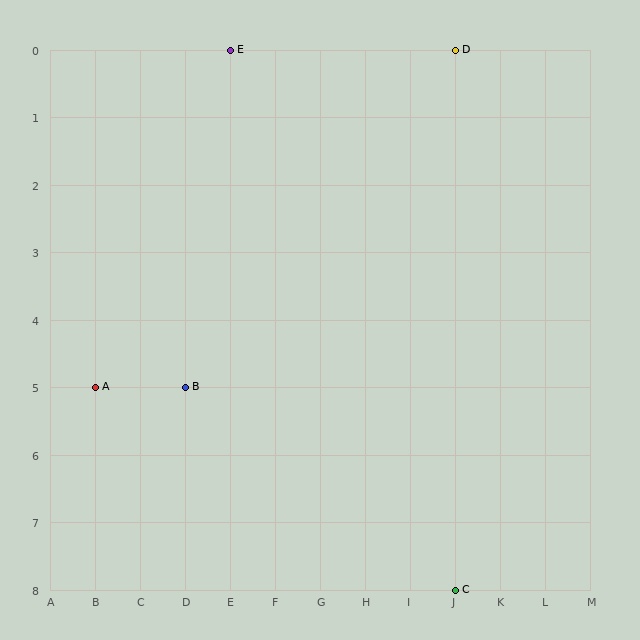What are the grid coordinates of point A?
Point A is at grid coordinates (B, 5).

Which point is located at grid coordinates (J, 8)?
Point C is at (J, 8).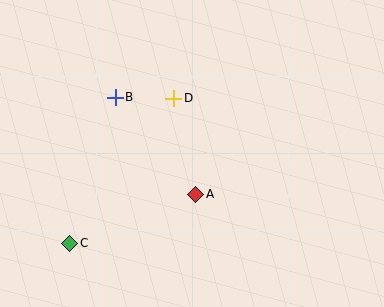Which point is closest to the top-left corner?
Point B is closest to the top-left corner.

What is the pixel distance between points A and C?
The distance between A and C is 135 pixels.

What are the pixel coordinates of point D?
Point D is at (174, 98).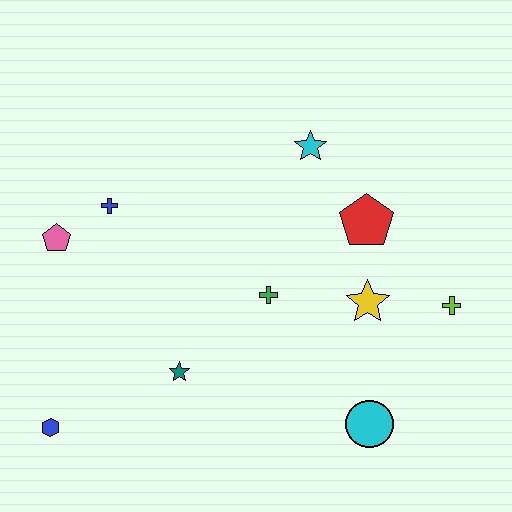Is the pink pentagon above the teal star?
Yes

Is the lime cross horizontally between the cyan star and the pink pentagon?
No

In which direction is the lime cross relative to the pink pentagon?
The lime cross is to the right of the pink pentagon.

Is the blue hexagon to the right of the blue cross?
No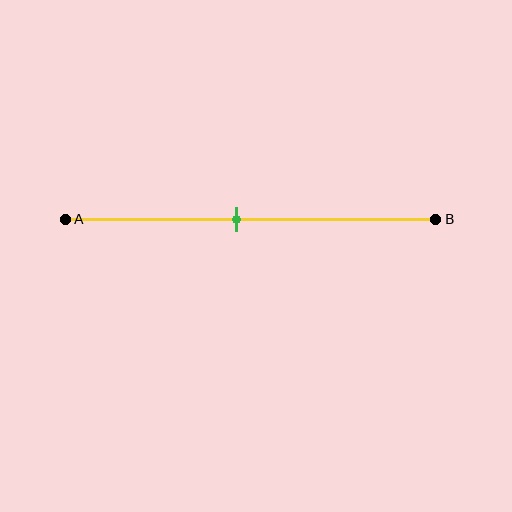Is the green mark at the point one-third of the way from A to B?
No, the mark is at about 45% from A, not at the 33% one-third point.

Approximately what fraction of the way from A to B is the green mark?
The green mark is approximately 45% of the way from A to B.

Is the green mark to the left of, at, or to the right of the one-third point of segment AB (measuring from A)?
The green mark is to the right of the one-third point of segment AB.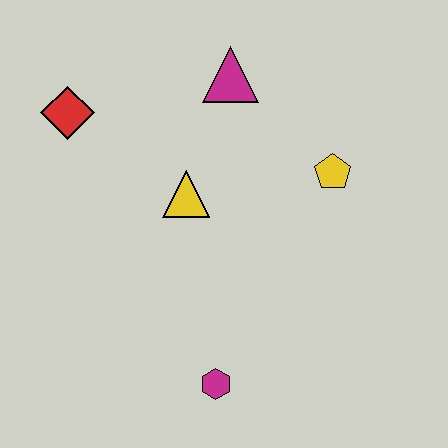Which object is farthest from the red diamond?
The magenta hexagon is farthest from the red diamond.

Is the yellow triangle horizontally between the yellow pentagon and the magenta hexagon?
No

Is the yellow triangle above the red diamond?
No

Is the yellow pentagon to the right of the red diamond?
Yes